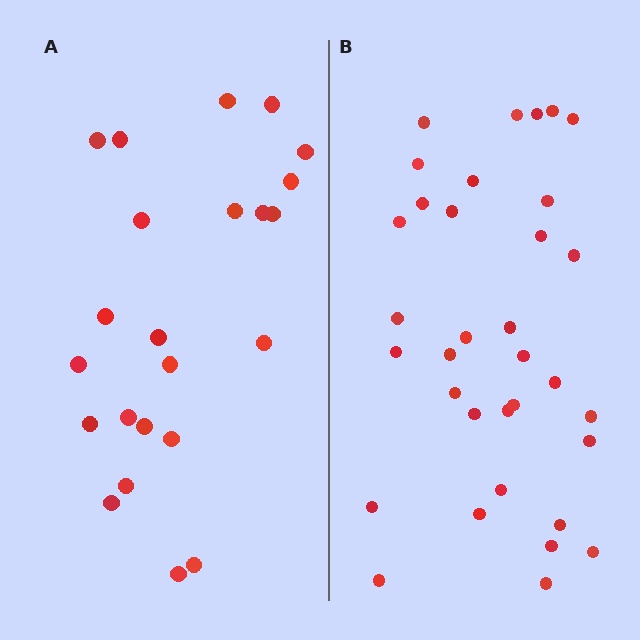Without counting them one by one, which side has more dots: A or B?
Region B (the right region) has more dots.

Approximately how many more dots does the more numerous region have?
Region B has roughly 12 or so more dots than region A.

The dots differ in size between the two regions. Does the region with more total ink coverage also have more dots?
No. Region A has more total ink coverage because its dots are larger, but region B actually contains more individual dots. Total area can be misleading — the number of items is what matters here.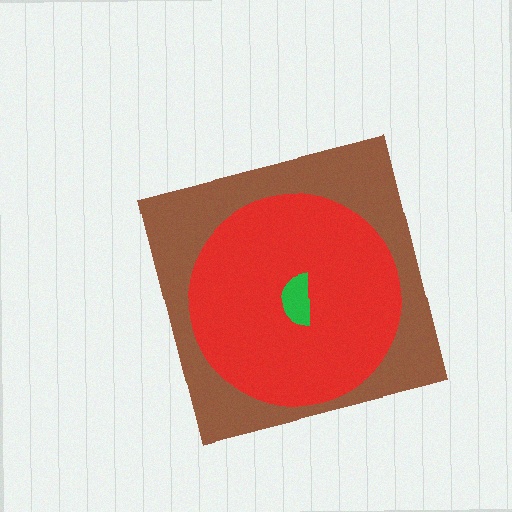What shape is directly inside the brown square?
The red circle.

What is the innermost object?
The green semicircle.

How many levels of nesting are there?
3.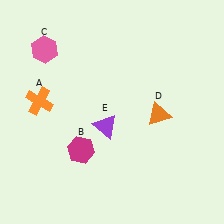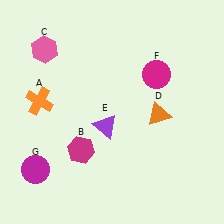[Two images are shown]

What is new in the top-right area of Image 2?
A magenta circle (F) was added in the top-right area of Image 2.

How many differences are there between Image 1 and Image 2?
There are 2 differences between the two images.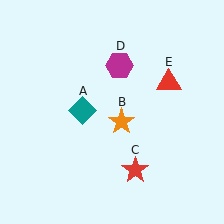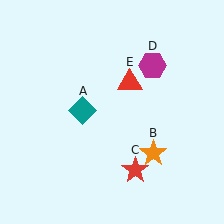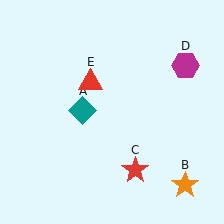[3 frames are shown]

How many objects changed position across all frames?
3 objects changed position: orange star (object B), magenta hexagon (object D), red triangle (object E).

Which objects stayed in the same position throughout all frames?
Teal diamond (object A) and red star (object C) remained stationary.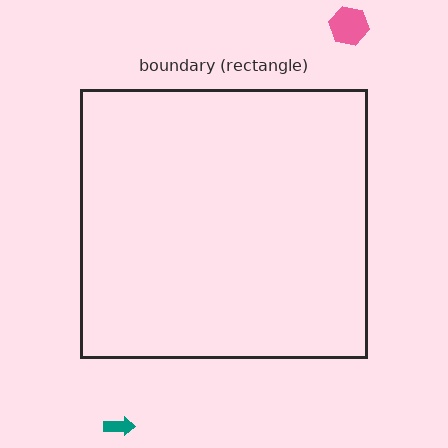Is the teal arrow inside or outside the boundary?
Outside.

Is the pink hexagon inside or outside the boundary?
Outside.